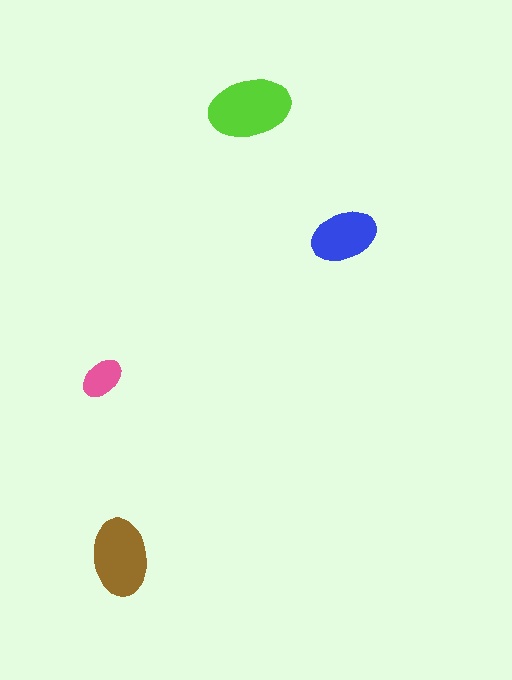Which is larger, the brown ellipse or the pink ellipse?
The brown one.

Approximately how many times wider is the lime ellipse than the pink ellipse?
About 2 times wider.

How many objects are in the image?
There are 4 objects in the image.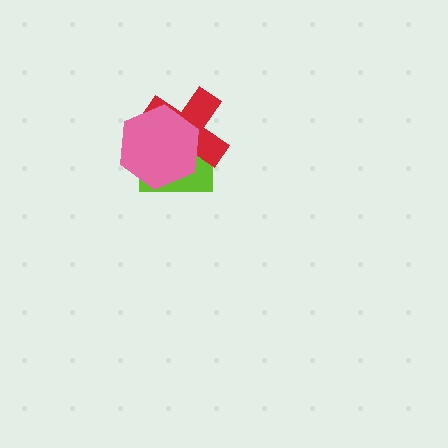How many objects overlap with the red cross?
2 objects overlap with the red cross.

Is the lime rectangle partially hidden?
Yes, it is partially covered by another shape.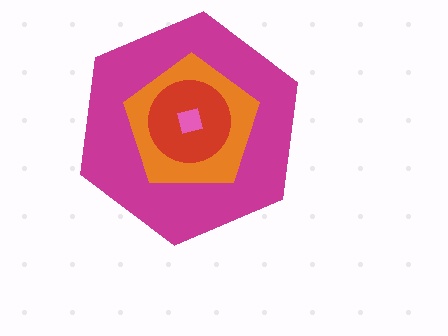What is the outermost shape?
The magenta hexagon.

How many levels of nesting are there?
4.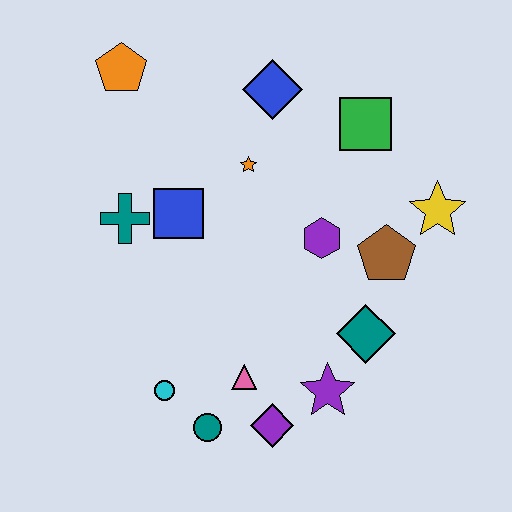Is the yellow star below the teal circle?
No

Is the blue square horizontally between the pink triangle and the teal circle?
No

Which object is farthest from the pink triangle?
The orange pentagon is farthest from the pink triangle.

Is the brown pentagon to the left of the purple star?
No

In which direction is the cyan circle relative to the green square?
The cyan circle is below the green square.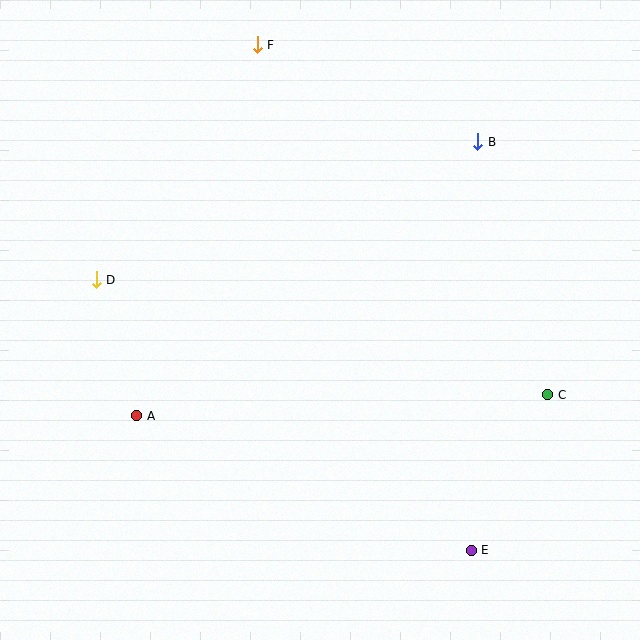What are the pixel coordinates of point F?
Point F is at (257, 45).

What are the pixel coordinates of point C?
Point C is at (548, 394).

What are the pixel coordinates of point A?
Point A is at (137, 416).